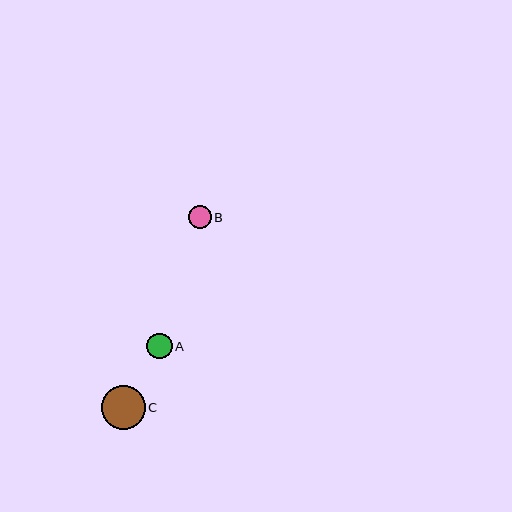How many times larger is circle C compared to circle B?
Circle C is approximately 1.9 times the size of circle B.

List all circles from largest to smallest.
From largest to smallest: C, A, B.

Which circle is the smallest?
Circle B is the smallest with a size of approximately 23 pixels.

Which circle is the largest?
Circle C is the largest with a size of approximately 44 pixels.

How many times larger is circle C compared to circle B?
Circle C is approximately 1.9 times the size of circle B.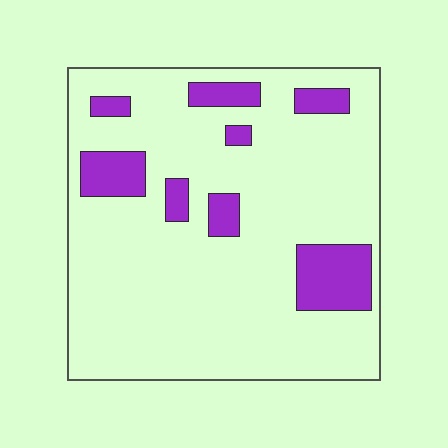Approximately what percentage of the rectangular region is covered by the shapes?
Approximately 15%.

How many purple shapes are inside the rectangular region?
8.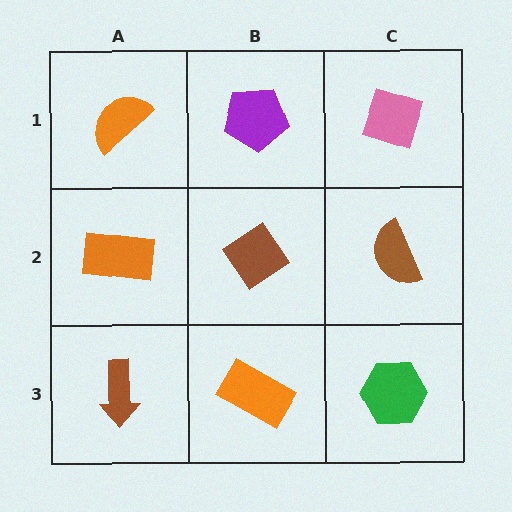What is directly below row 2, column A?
A brown arrow.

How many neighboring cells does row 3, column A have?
2.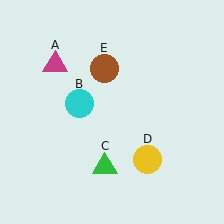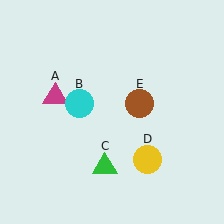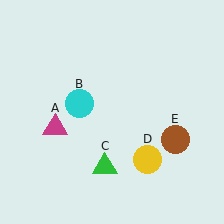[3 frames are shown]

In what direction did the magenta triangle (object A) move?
The magenta triangle (object A) moved down.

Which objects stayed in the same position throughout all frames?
Cyan circle (object B) and green triangle (object C) and yellow circle (object D) remained stationary.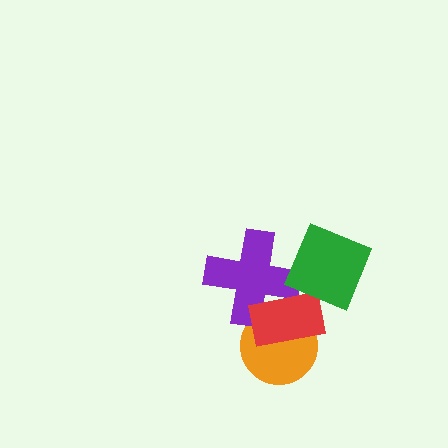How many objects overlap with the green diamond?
2 objects overlap with the green diamond.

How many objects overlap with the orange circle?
2 objects overlap with the orange circle.